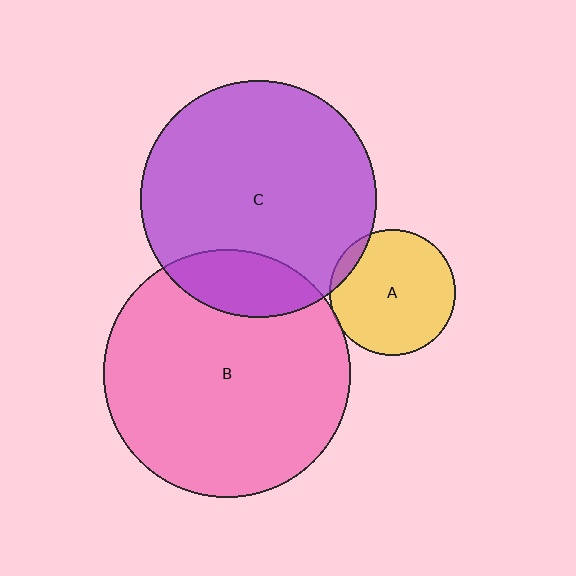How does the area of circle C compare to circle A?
Approximately 3.6 times.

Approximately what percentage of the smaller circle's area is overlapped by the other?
Approximately 15%.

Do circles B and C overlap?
Yes.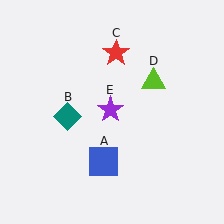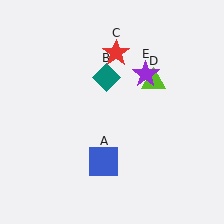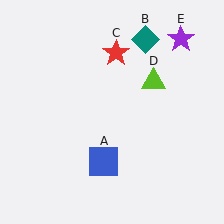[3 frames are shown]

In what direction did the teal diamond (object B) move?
The teal diamond (object B) moved up and to the right.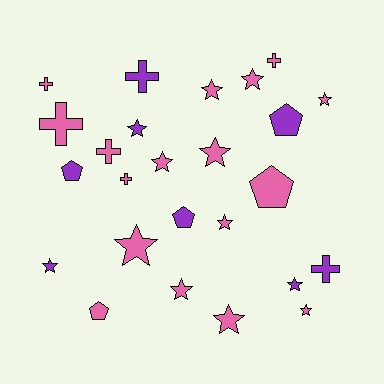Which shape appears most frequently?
Star, with 13 objects.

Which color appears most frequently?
Pink, with 17 objects.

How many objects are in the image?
There are 25 objects.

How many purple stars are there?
There are 3 purple stars.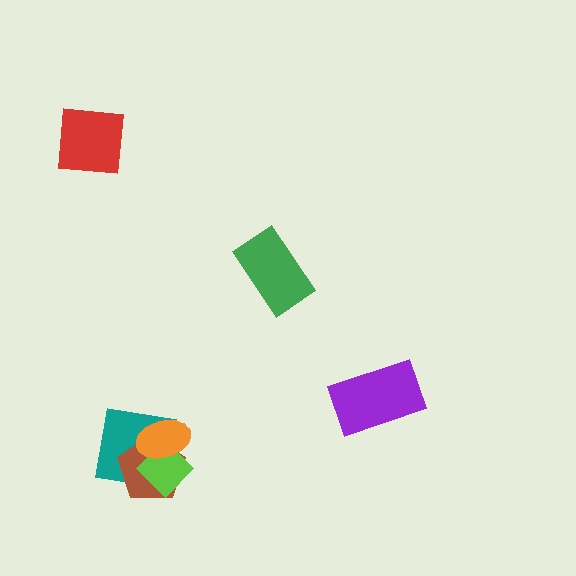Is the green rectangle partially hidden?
No, no other shape covers it.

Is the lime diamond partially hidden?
Yes, it is partially covered by another shape.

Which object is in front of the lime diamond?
The orange ellipse is in front of the lime diamond.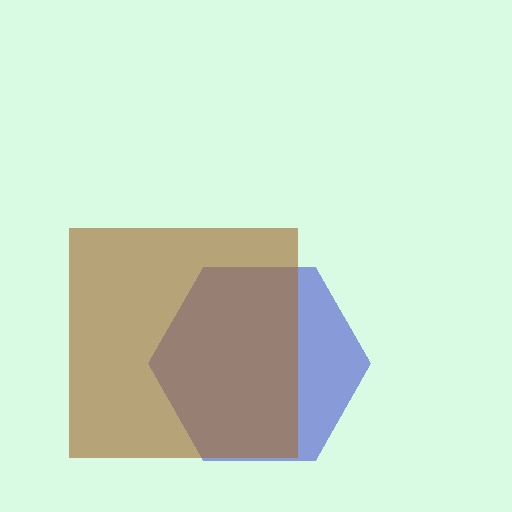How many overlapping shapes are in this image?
There are 2 overlapping shapes in the image.